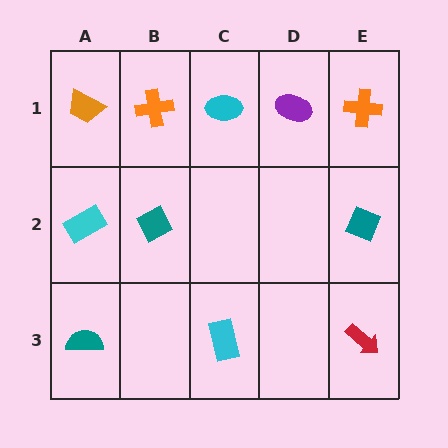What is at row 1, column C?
A cyan ellipse.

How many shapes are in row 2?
3 shapes.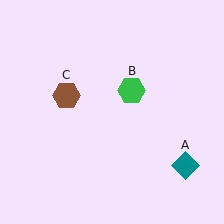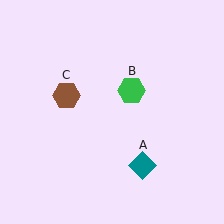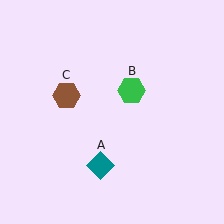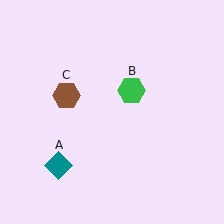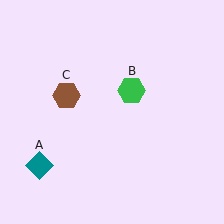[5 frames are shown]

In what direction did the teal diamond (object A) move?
The teal diamond (object A) moved left.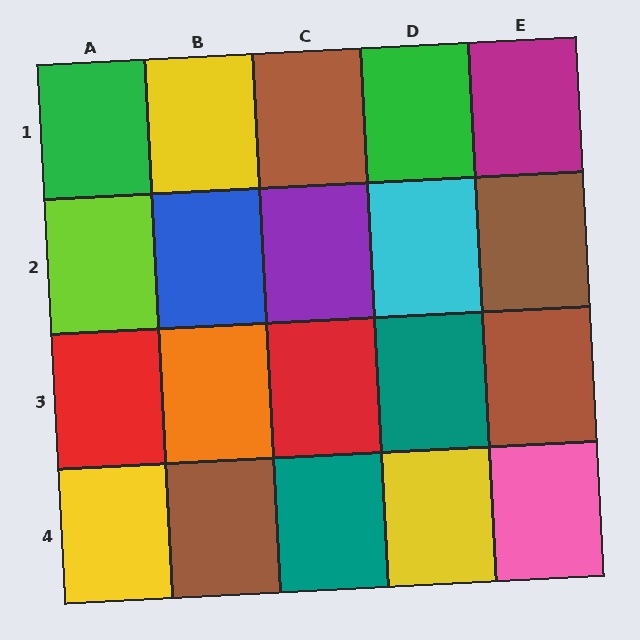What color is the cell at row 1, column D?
Green.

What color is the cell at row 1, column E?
Magenta.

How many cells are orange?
1 cell is orange.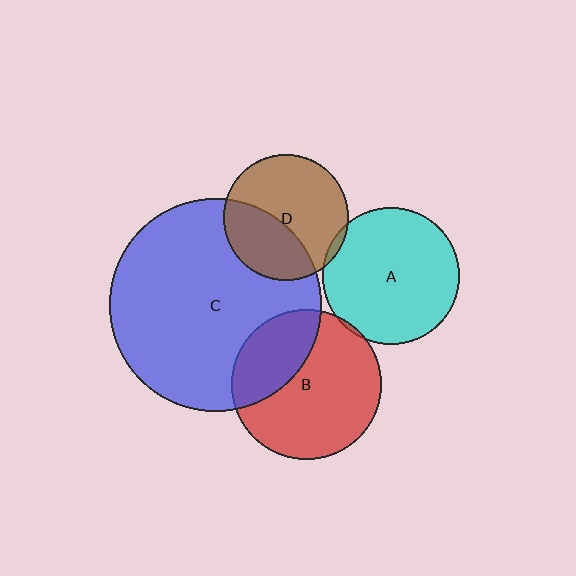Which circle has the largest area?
Circle C (blue).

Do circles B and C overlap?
Yes.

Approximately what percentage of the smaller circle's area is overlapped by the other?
Approximately 30%.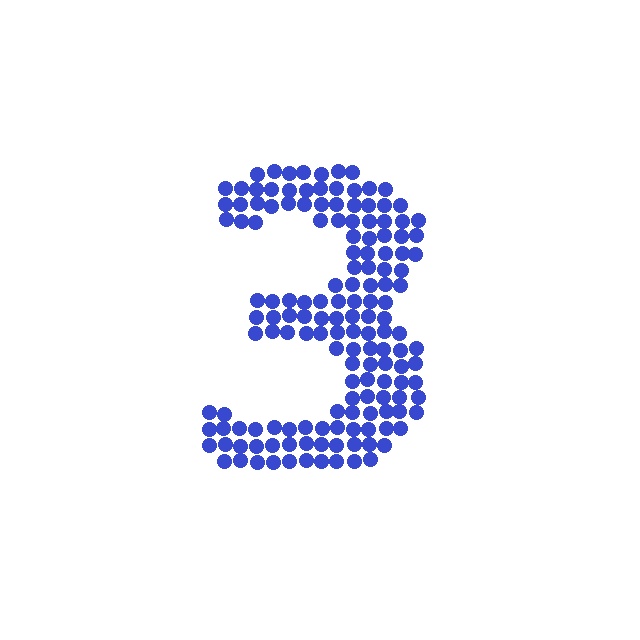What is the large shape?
The large shape is the digit 3.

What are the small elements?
The small elements are circles.